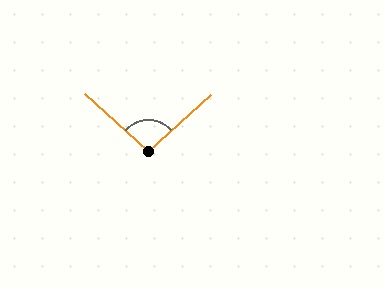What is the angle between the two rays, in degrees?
Approximately 96 degrees.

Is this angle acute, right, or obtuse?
It is obtuse.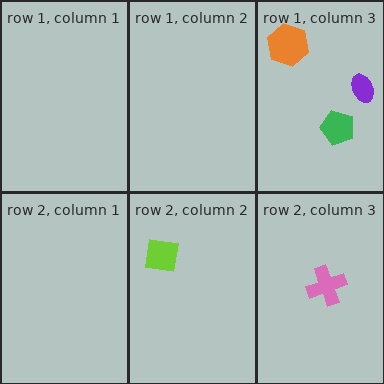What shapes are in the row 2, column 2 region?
The lime square.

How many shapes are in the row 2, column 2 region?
1.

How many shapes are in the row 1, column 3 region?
3.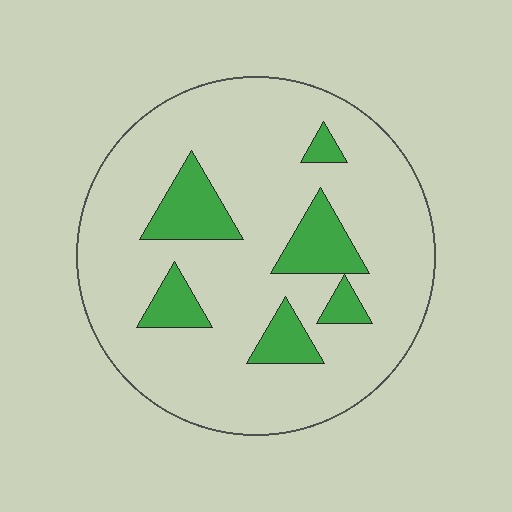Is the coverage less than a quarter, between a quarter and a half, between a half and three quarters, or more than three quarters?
Less than a quarter.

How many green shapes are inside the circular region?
6.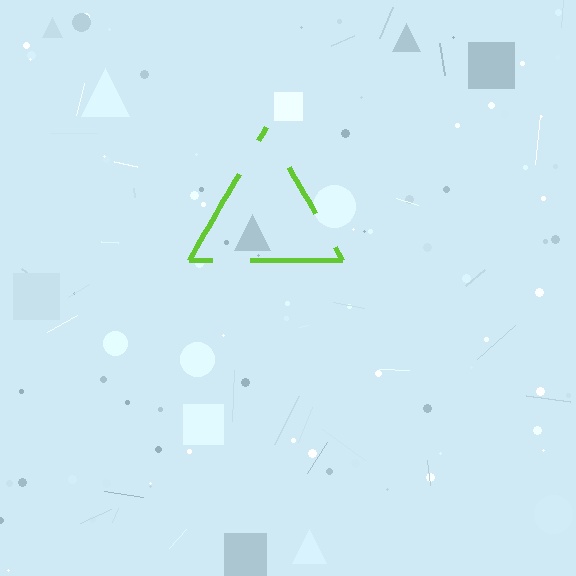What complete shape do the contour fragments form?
The contour fragments form a triangle.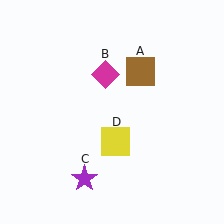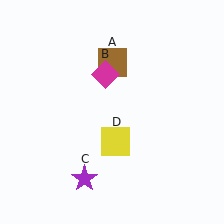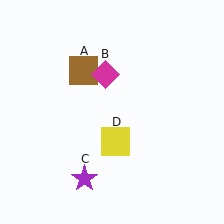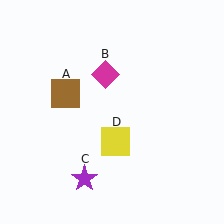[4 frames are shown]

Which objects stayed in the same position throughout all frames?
Magenta diamond (object B) and purple star (object C) and yellow square (object D) remained stationary.